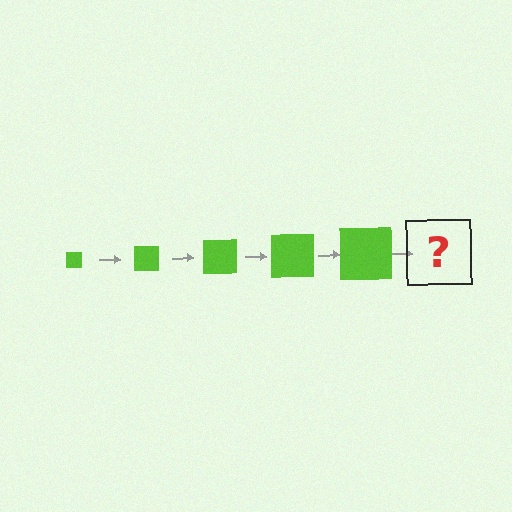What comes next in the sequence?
The next element should be a lime square, larger than the previous one.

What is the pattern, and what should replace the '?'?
The pattern is that the square gets progressively larger each step. The '?' should be a lime square, larger than the previous one.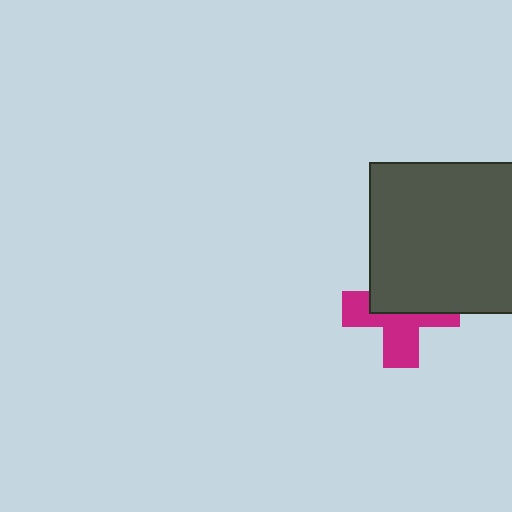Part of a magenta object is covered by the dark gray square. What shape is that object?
It is a cross.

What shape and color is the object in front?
The object in front is a dark gray square.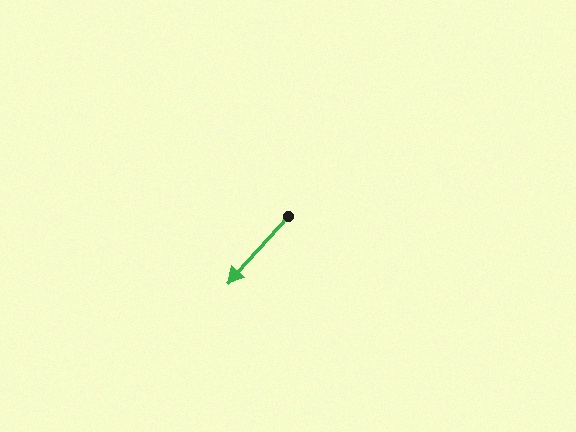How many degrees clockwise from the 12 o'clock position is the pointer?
Approximately 222 degrees.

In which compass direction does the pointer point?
Southwest.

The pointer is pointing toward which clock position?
Roughly 7 o'clock.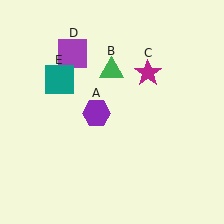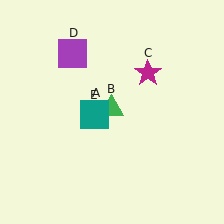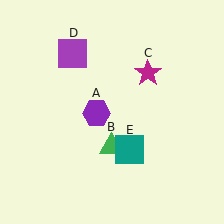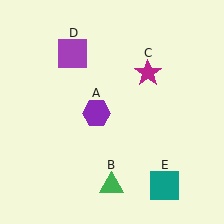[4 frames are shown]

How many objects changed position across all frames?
2 objects changed position: green triangle (object B), teal square (object E).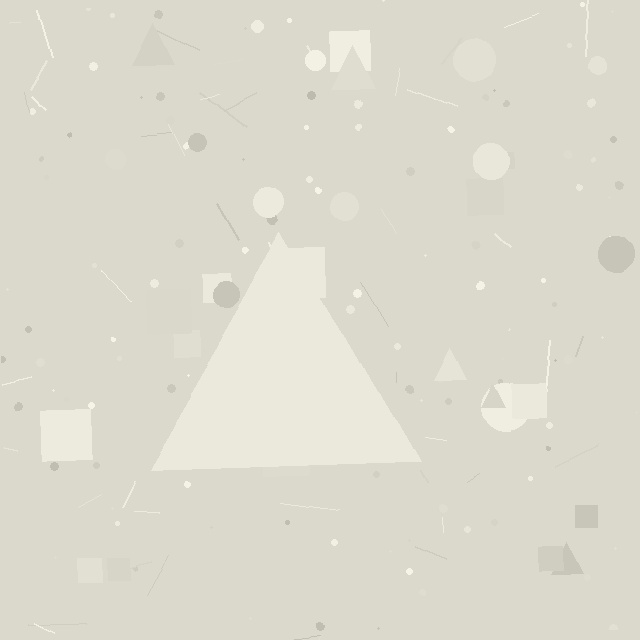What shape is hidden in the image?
A triangle is hidden in the image.